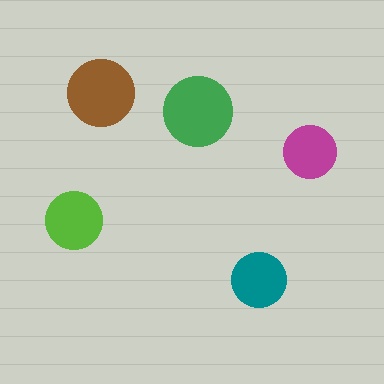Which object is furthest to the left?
The lime circle is leftmost.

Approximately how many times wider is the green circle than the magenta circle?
About 1.5 times wider.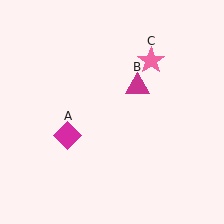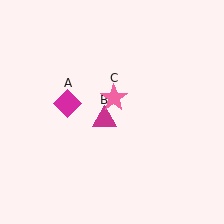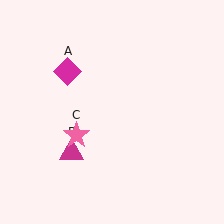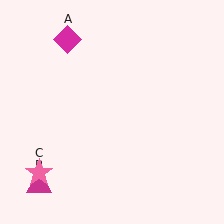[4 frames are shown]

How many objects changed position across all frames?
3 objects changed position: magenta diamond (object A), magenta triangle (object B), pink star (object C).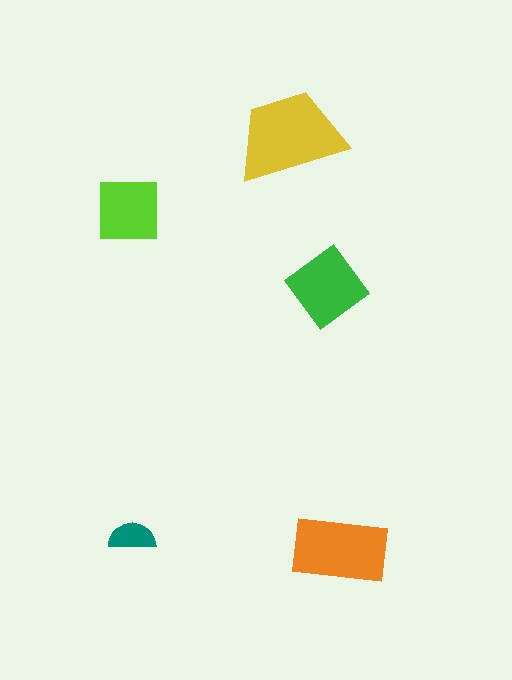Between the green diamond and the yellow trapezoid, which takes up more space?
The yellow trapezoid.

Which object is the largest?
The yellow trapezoid.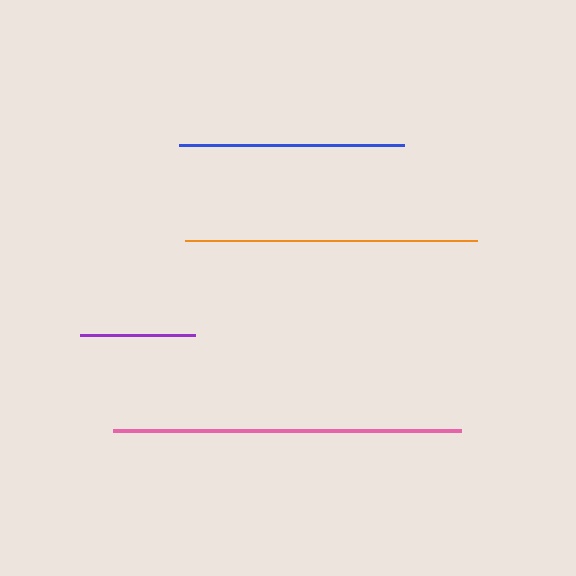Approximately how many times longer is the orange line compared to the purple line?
The orange line is approximately 2.5 times the length of the purple line.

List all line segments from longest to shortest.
From longest to shortest: pink, orange, blue, purple.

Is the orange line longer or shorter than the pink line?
The pink line is longer than the orange line.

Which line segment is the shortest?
The purple line is the shortest at approximately 115 pixels.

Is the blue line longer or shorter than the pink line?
The pink line is longer than the blue line.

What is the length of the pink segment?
The pink segment is approximately 348 pixels long.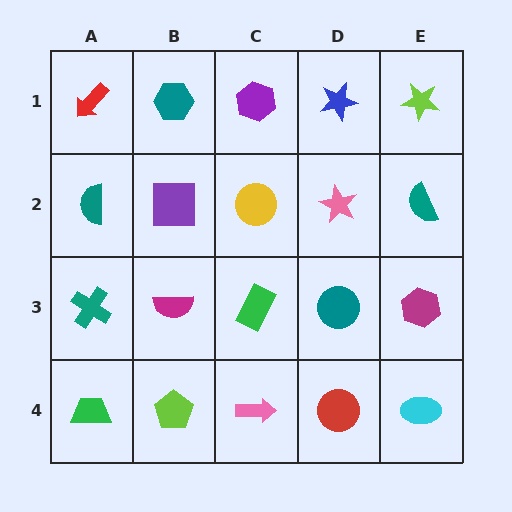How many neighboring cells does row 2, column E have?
3.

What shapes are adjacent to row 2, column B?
A teal hexagon (row 1, column B), a magenta semicircle (row 3, column B), a teal semicircle (row 2, column A), a yellow circle (row 2, column C).